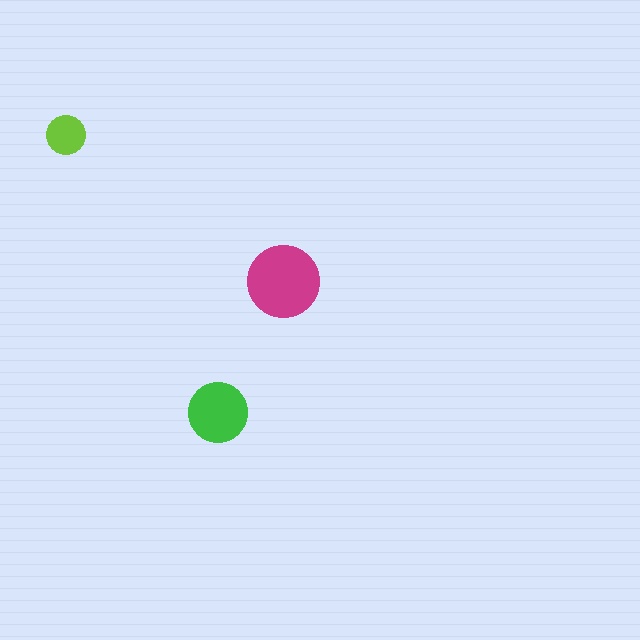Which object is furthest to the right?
The magenta circle is rightmost.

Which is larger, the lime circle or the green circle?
The green one.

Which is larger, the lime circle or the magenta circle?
The magenta one.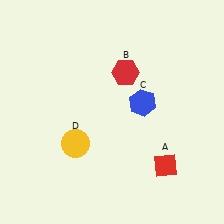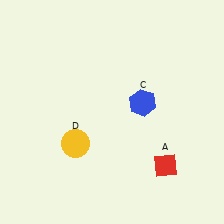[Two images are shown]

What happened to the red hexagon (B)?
The red hexagon (B) was removed in Image 2. It was in the top-right area of Image 1.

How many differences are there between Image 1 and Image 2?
There is 1 difference between the two images.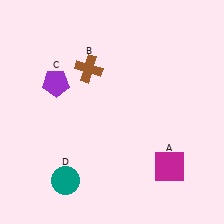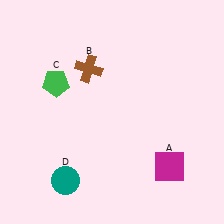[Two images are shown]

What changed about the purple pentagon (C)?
In Image 1, C is purple. In Image 2, it changed to green.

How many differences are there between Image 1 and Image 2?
There is 1 difference between the two images.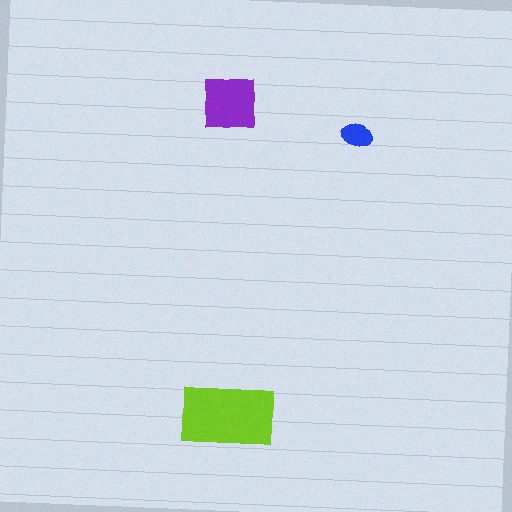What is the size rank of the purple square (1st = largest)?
2nd.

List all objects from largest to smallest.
The lime rectangle, the purple square, the blue ellipse.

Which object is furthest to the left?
The purple square is leftmost.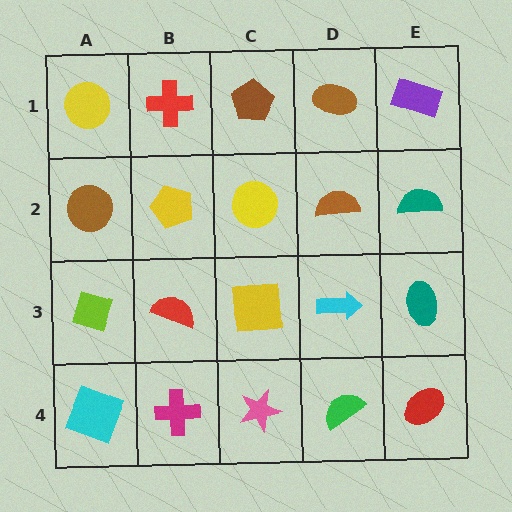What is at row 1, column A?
A yellow circle.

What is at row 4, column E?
A red ellipse.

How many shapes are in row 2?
5 shapes.